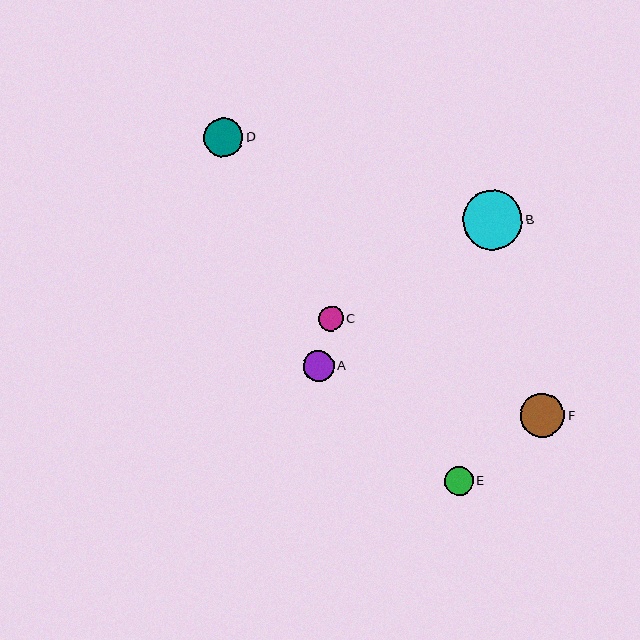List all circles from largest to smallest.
From largest to smallest: B, F, D, A, E, C.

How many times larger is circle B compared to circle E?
Circle B is approximately 2.0 times the size of circle E.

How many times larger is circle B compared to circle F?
Circle B is approximately 1.3 times the size of circle F.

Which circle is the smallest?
Circle C is the smallest with a size of approximately 25 pixels.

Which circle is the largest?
Circle B is the largest with a size of approximately 59 pixels.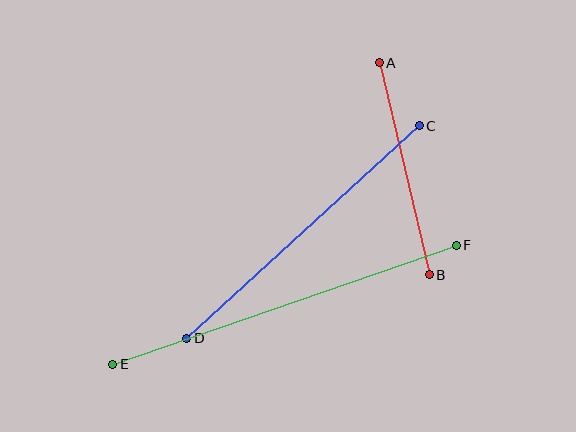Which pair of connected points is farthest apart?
Points E and F are farthest apart.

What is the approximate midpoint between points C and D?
The midpoint is at approximately (303, 232) pixels.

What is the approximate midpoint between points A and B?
The midpoint is at approximately (404, 169) pixels.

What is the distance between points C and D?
The distance is approximately 315 pixels.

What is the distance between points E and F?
The distance is approximately 363 pixels.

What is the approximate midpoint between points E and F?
The midpoint is at approximately (284, 305) pixels.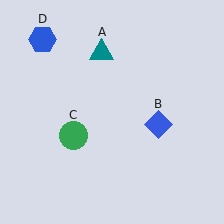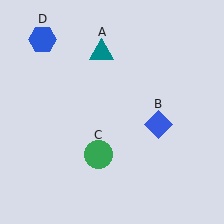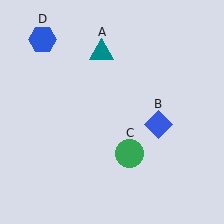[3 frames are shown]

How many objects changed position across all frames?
1 object changed position: green circle (object C).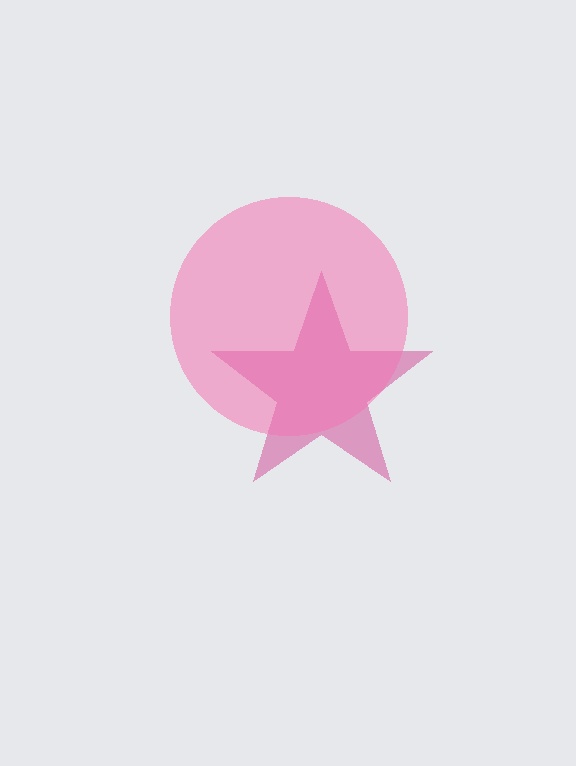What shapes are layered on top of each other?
The layered shapes are: a magenta star, a pink circle.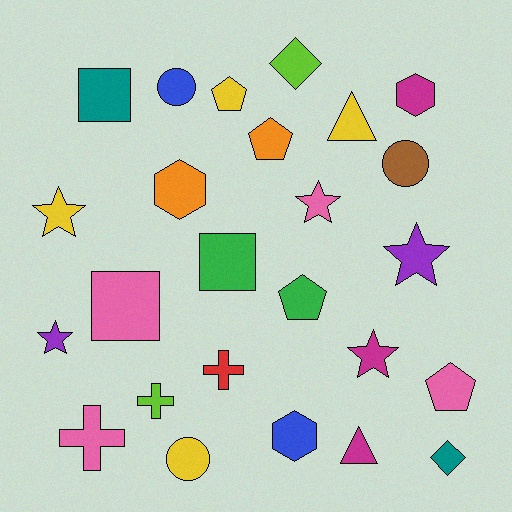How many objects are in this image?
There are 25 objects.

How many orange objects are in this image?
There are 2 orange objects.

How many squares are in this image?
There are 3 squares.